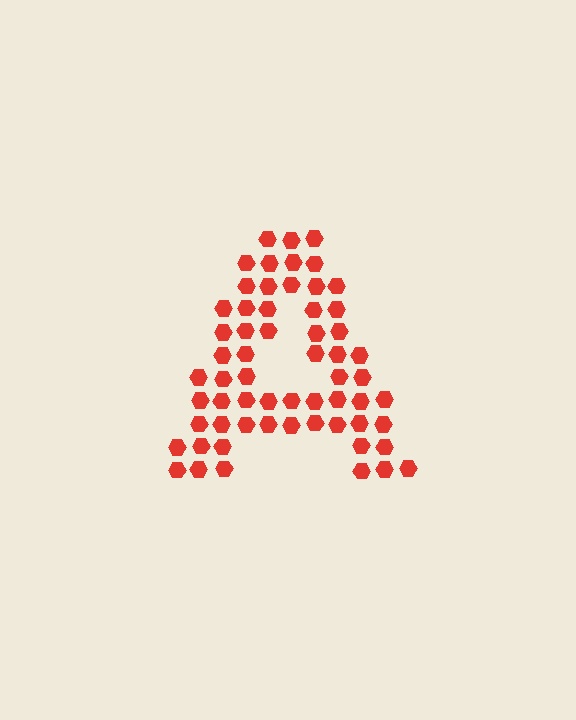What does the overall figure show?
The overall figure shows the letter A.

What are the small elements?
The small elements are hexagons.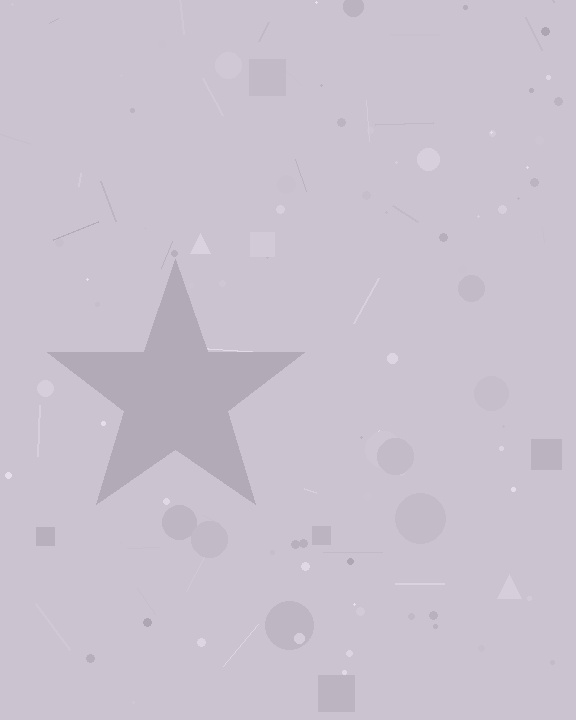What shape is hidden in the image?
A star is hidden in the image.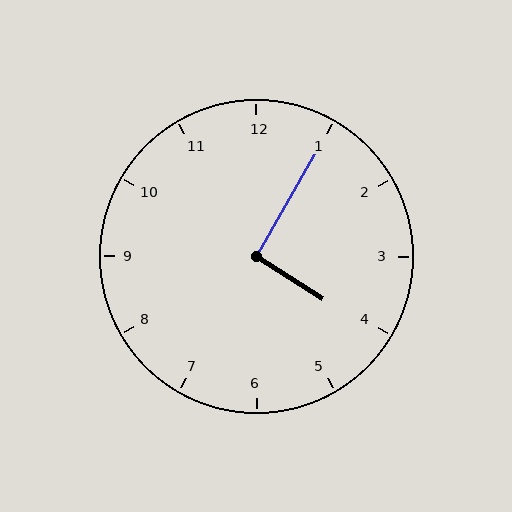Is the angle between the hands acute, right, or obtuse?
It is right.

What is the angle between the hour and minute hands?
Approximately 92 degrees.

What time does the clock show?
4:05.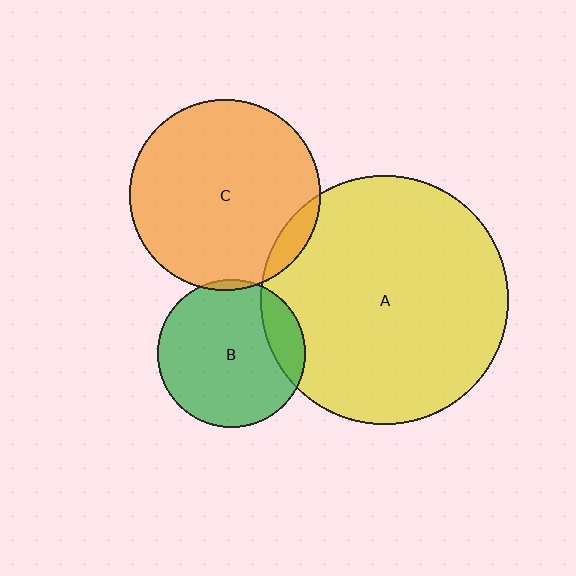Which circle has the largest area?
Circle A (yellow).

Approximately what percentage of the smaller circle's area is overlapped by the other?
Approximately 5%.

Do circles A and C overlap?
Yes.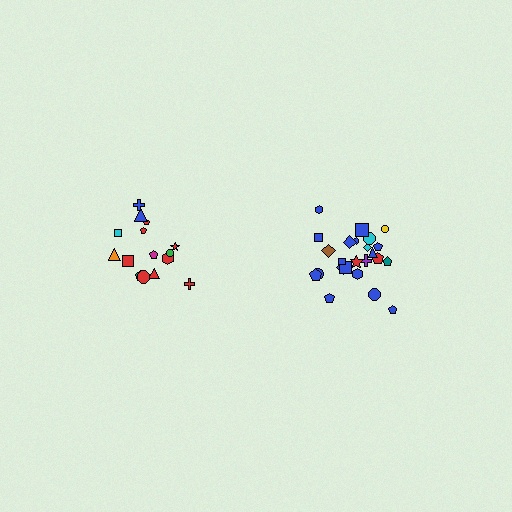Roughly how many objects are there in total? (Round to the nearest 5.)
Roughly 40 objects in total.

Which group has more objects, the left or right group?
The right group.